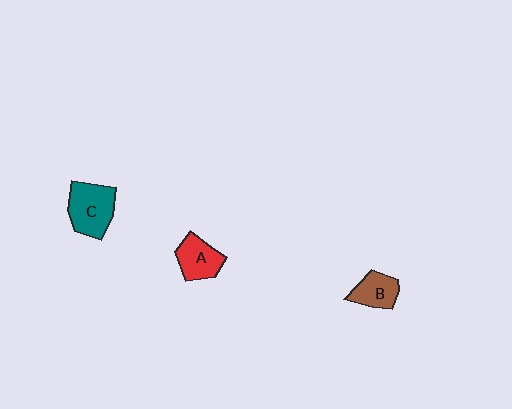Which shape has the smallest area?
Shape B (brown).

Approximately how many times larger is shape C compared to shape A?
Approximately 1.4 times.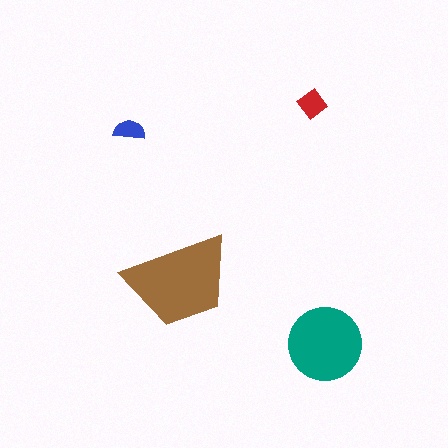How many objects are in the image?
There are 4 objects in the image.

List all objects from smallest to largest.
The blue semicircle, the red diamond, the teal circle, the brown trapezoid.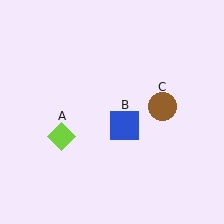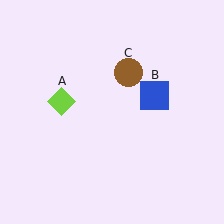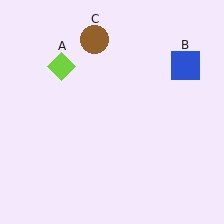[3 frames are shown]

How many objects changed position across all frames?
3 objects changed position: lime diamond (object A), blue square (object B), brown circle (object C).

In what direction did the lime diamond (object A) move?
The lime diamond (object A) moved up.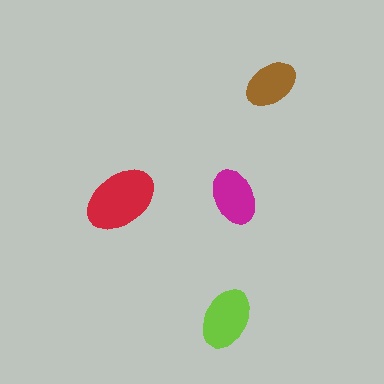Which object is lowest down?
The lime ellipse is bottommost.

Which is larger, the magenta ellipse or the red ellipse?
The red one.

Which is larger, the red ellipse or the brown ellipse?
The red one.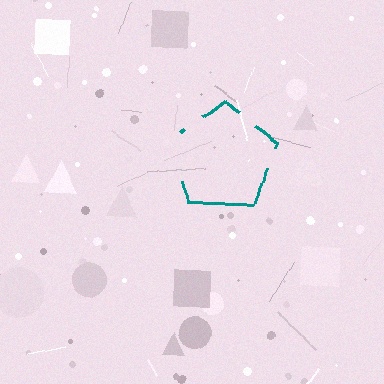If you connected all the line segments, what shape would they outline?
They would outline a pentagon.